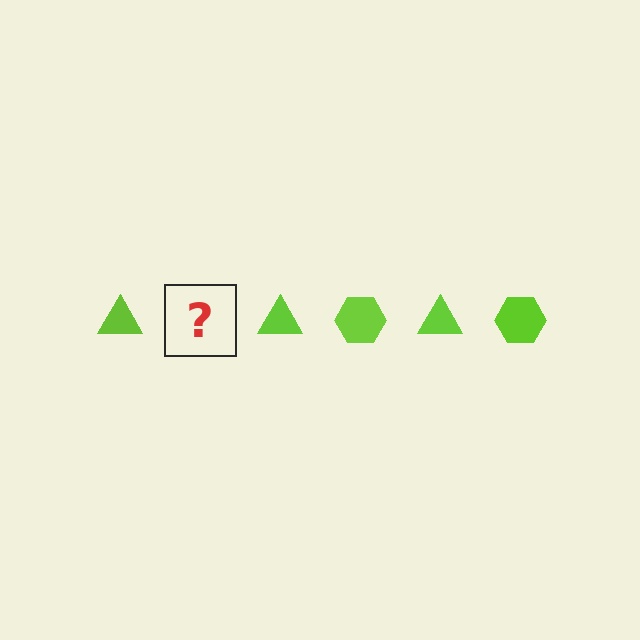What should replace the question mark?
The question mark should be replaced with a lime hexagon.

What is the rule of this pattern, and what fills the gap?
The rule is that the pattern cycles through triangle, hexagon shapes in lime. The gap should be filled with a lime hexagon.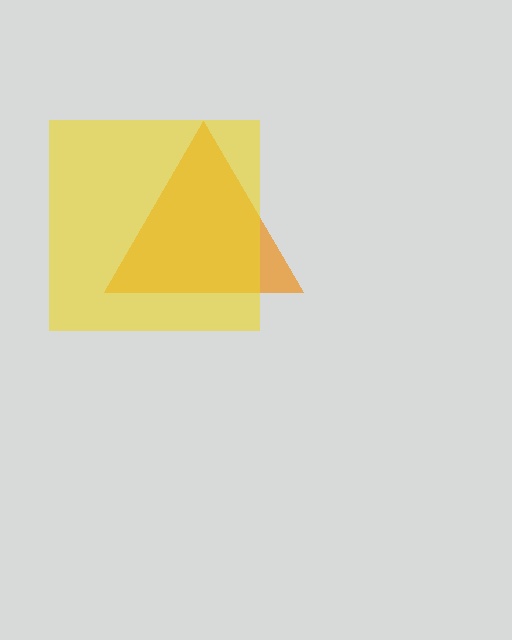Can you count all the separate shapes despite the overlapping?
Yes, there are 2 separate shapes.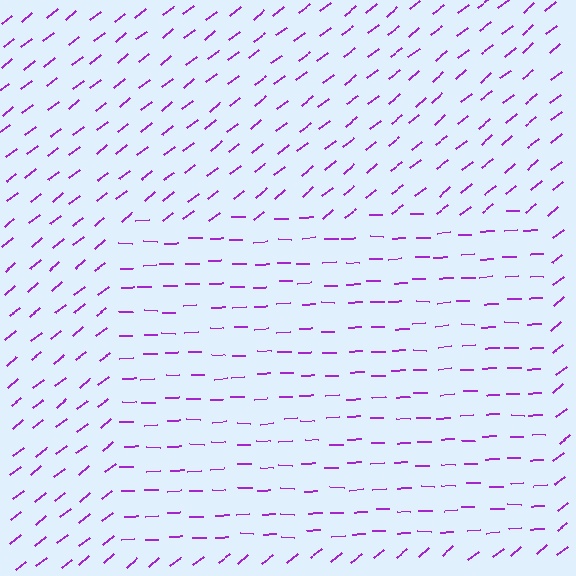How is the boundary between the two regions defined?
The boundary is defined purely by a change in line orientation (approximately 38 degrees difference). All lines are the same color and thickness.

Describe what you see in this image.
The image is filled with small purple line segments. A rectangle region in the image has lines oriented differently from the surrounding lines, creating a visible texture boundary.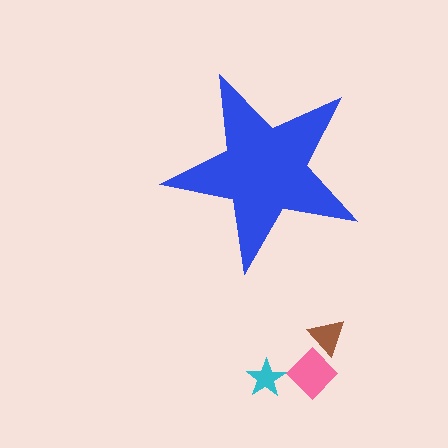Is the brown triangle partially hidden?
No, the brown triangle is fully visible.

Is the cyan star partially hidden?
No, the cyan star is fully visible.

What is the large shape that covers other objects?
A blue star.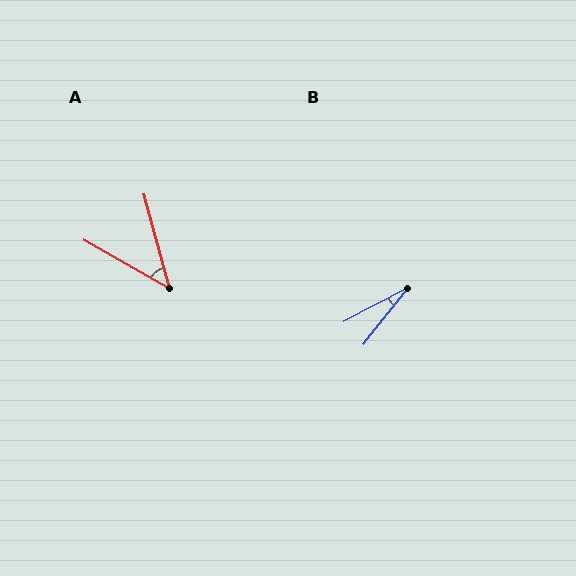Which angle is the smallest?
B, at approximately 24 degrees.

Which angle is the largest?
A, at approximately 45 degrees.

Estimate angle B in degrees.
Approximately 24 degrees.